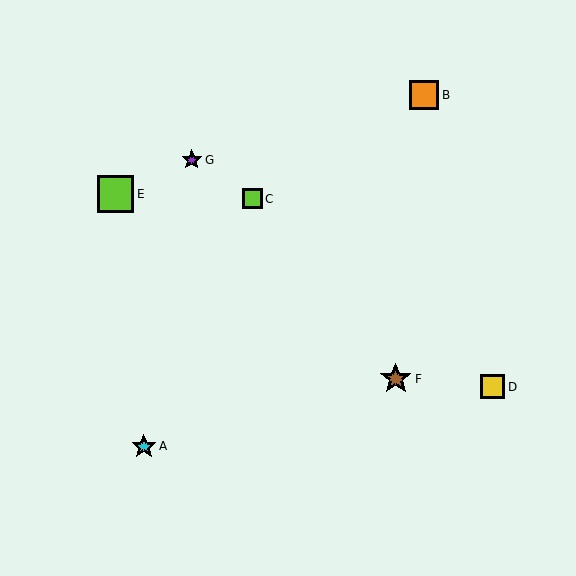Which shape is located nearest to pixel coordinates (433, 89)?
The orange square (labeled B) at (424, 95) is nearest to that location.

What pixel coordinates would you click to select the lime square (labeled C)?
Click at (252, 199) to select the lime square C.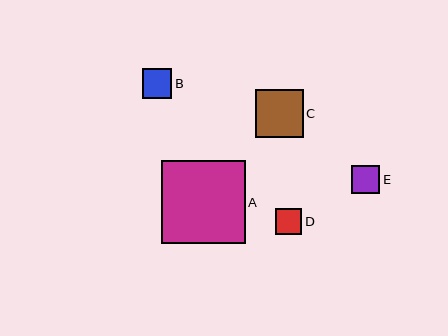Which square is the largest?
Square A is the largest with a size of approximately 83 pixels.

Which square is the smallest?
Square D is the smallest with a size of approximately 26 pixels.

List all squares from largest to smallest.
From largest to smallest: A, C, B, E, D.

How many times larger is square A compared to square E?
Square A is approximately 3.0 times the size of square E.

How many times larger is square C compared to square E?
Square C is approximately 1.7 times the size of square E.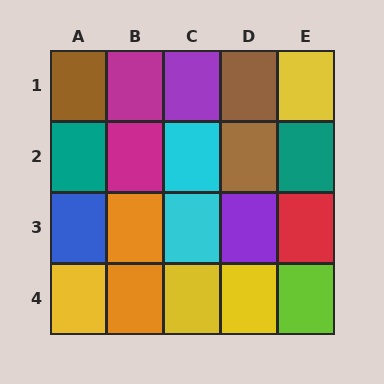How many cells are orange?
2 cells are orange.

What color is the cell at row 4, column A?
Yellow.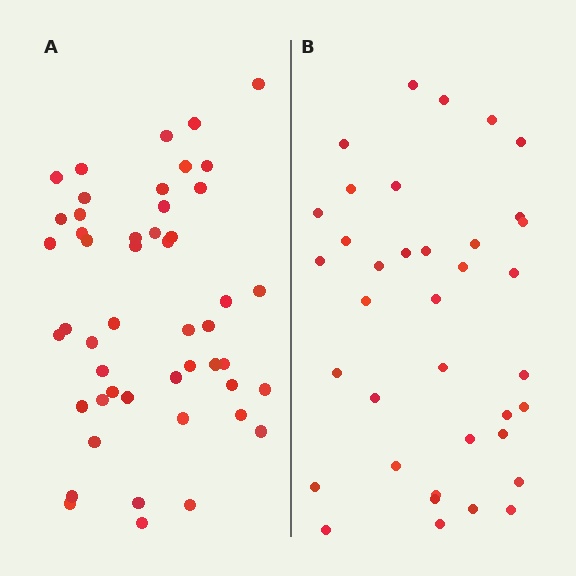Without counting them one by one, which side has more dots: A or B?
Region A (the left region) has more dots.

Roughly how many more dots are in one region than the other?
Region A has roughly 12 or so more dots than region B.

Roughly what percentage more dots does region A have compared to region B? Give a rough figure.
About 30% more.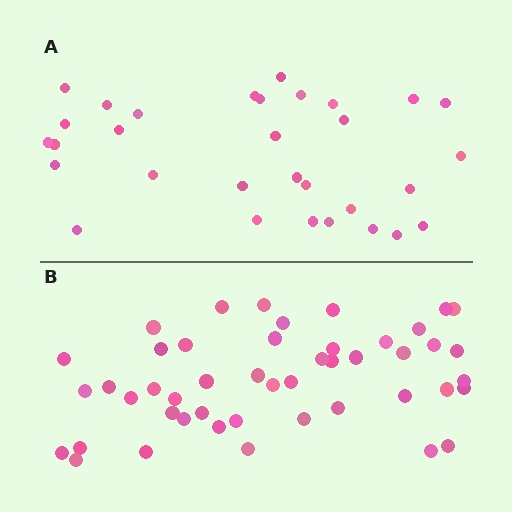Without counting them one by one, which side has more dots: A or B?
Region B (the bottom region) has more dots.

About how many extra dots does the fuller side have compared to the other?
Region B has approximately 15 more dots than region A.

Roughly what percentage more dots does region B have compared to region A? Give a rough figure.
About 50% more.